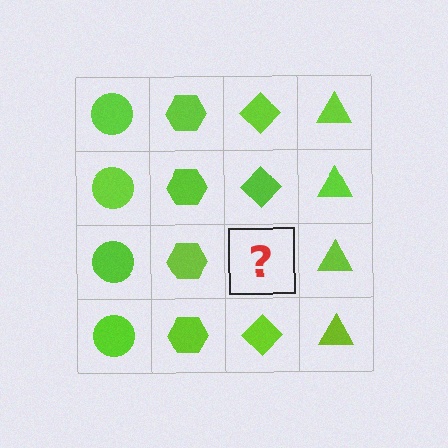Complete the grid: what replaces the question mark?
The question mark should be replaced with a lime diamond.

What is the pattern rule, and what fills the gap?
The rule is that each column has a consistent shape. The gap should be filled with a lime diamond.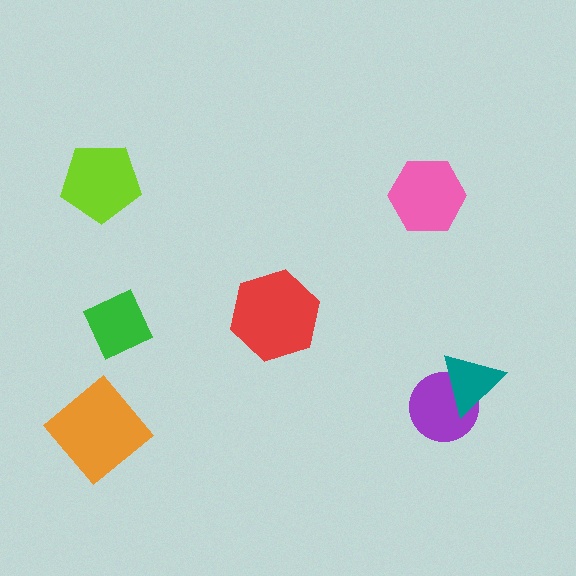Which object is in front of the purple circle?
The teal triangle is in front of the purple circle.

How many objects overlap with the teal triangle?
1 object overlaps with the teal triangle.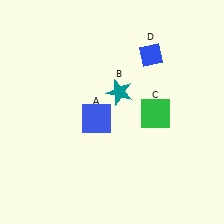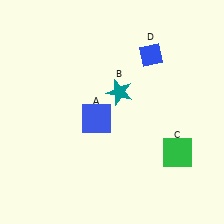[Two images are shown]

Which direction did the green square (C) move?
The green square (C) moved down.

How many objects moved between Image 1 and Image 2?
1 object moved between the two images.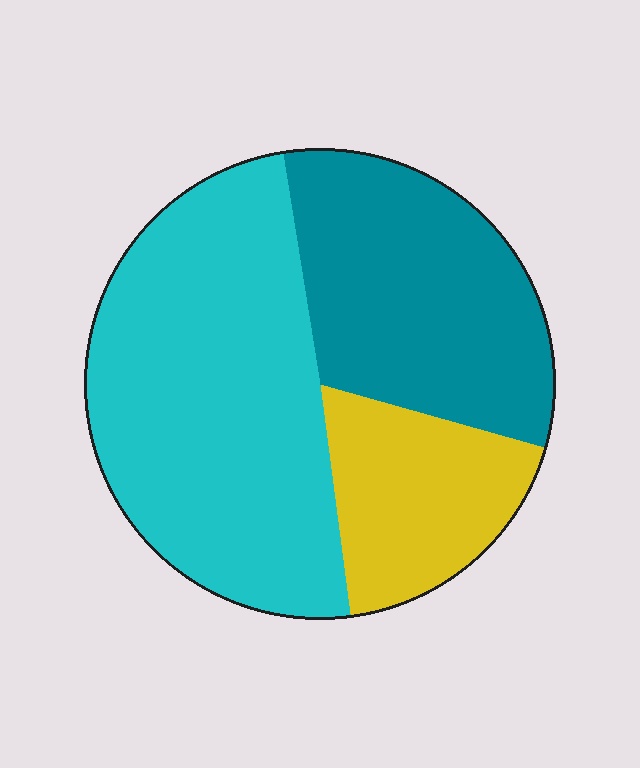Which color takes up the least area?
Yellow, at roughly 20%.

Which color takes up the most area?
Cyan, at roughly 50%.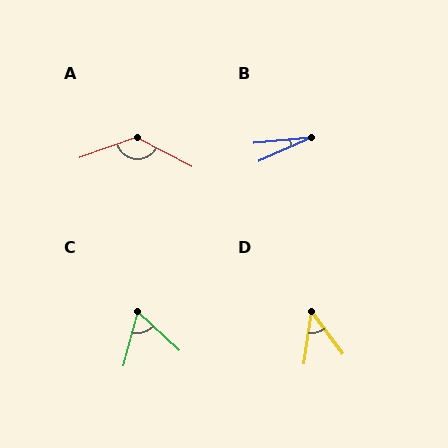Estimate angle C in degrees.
Approximately 62 degrees.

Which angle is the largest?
A, at approximately 133 degrees.